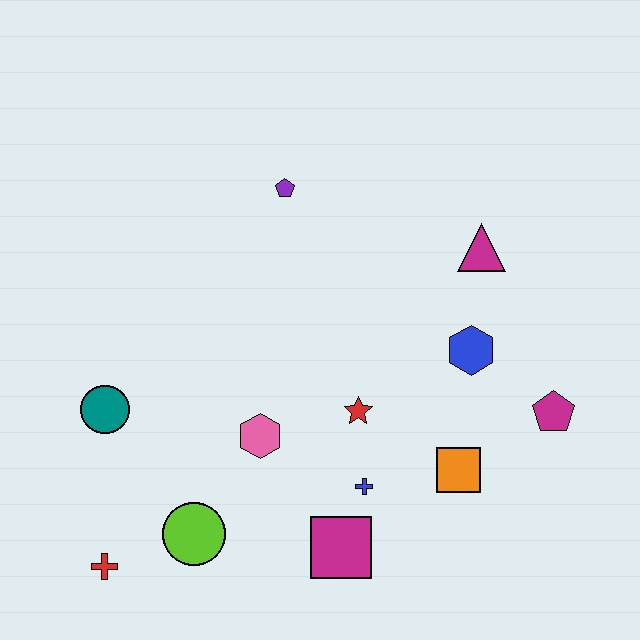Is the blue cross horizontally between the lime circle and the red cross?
No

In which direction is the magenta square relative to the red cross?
The magenta square is to the right of the red cross.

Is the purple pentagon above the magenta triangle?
Yes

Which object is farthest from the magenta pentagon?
The red cross is farthest from the magenta pentagon.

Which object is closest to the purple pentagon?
The magenta triangle is closest to the purple pentagon.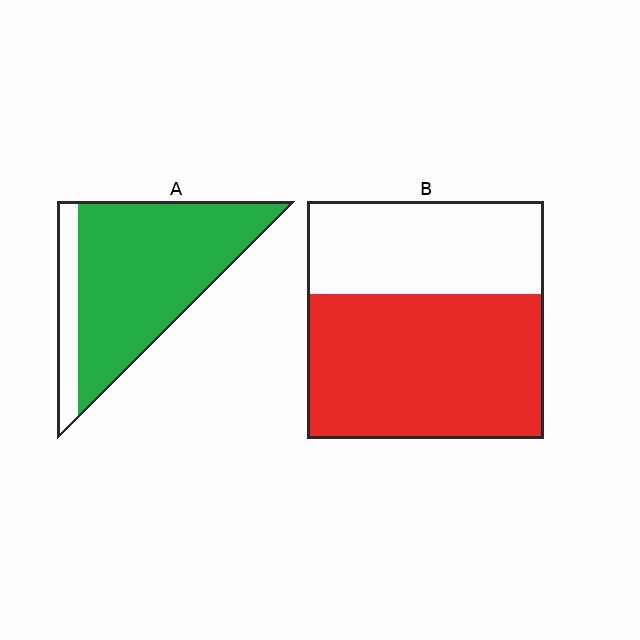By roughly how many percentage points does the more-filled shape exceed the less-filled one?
By roughly 20 percentage points (A over B).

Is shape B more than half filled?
Yes.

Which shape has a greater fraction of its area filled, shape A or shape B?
Shape A.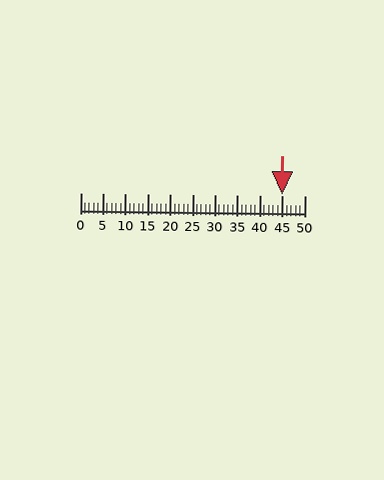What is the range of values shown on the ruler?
The ruler shows values from 0 to 50.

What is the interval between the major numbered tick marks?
The major tick marks are spaced 5 units apart.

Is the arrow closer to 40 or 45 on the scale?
The arrow is closer to 45.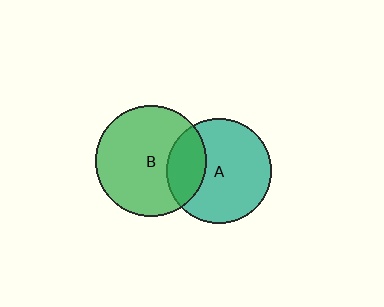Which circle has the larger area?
Circle B (green).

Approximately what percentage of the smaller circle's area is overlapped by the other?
Approximately 25%.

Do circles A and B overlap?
Yes.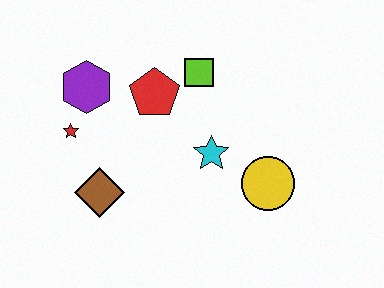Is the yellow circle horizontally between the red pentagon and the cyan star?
No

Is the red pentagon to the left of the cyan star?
Yes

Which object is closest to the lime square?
The red pentagon is closest to the lime square.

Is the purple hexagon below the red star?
No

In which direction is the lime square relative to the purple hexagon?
The lime square is to the right of the purple hexagon.